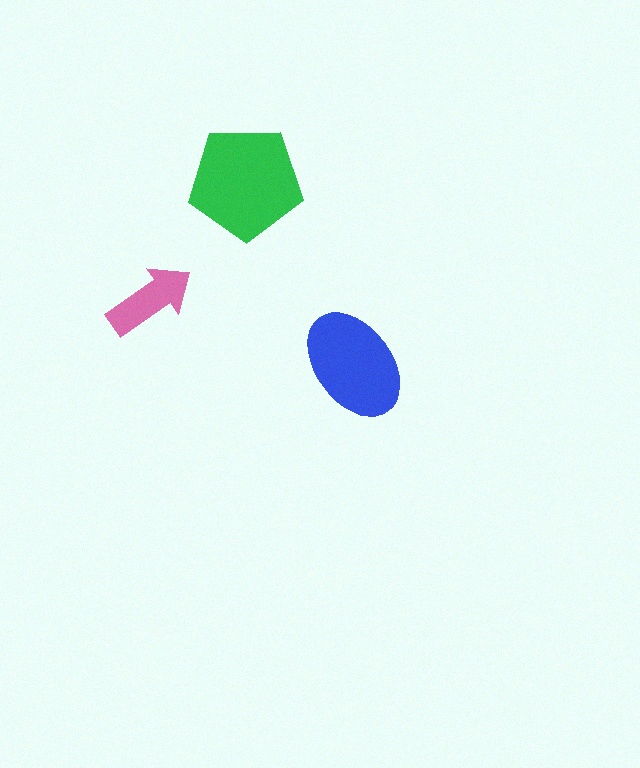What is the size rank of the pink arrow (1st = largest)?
3rd.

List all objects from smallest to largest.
The pink arrow, the blue ellipse, the green pentagon.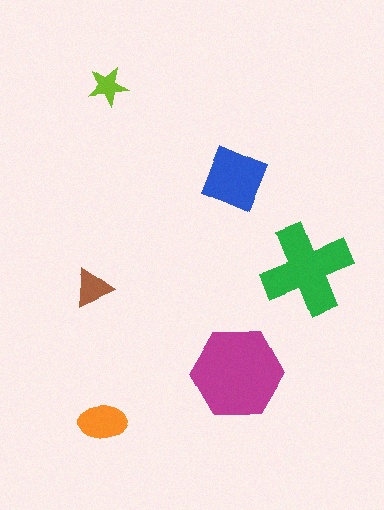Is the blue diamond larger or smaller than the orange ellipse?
Larger.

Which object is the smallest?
The lime star.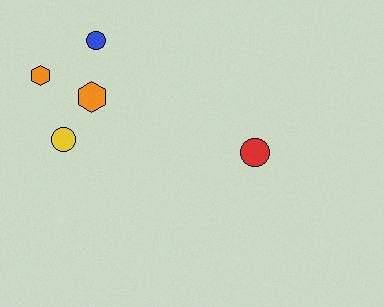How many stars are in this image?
There are no stars.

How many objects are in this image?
There are 5 objects.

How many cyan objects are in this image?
There are no cyan objects.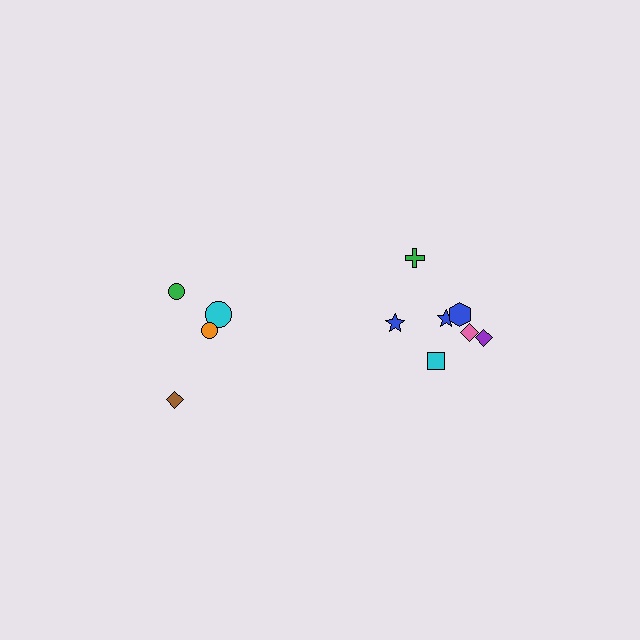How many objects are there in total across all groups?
There are 11 objects.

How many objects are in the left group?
There are 4 objects.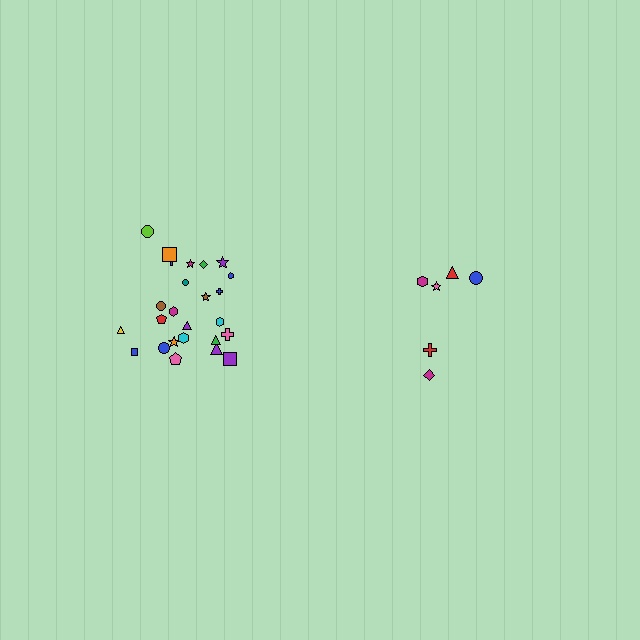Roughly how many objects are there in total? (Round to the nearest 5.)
Roughly 30 objects in total.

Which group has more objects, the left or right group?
The left group.